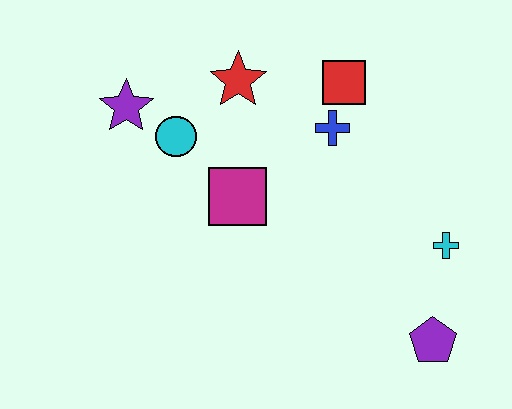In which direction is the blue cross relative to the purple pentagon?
The blue cross is above the purple pentagon.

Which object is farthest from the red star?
The purple pentagon is farthest from the red star.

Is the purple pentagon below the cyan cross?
Yes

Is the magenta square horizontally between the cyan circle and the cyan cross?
Yes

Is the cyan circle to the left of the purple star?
No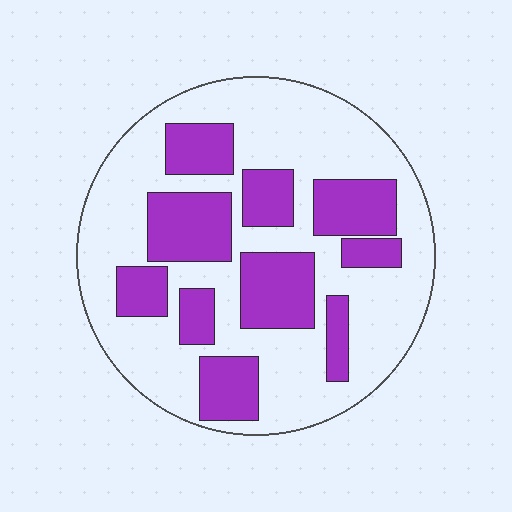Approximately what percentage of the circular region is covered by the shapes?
Approximately 35%.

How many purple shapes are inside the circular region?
10.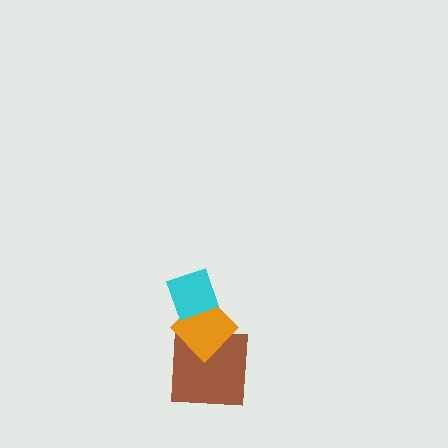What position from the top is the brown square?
The brown square is 3rd from the top.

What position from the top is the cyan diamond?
The cyan diamond is 1st from the top.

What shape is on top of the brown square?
The orange diamond is on top of the brown square.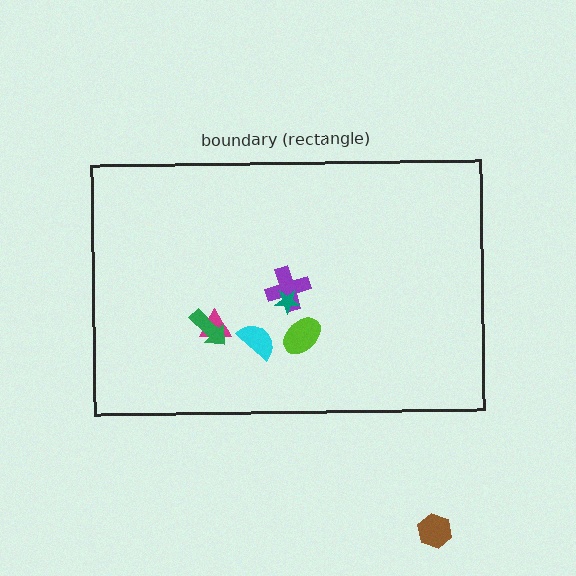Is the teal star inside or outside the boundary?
Inside.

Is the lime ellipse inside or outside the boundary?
Inside.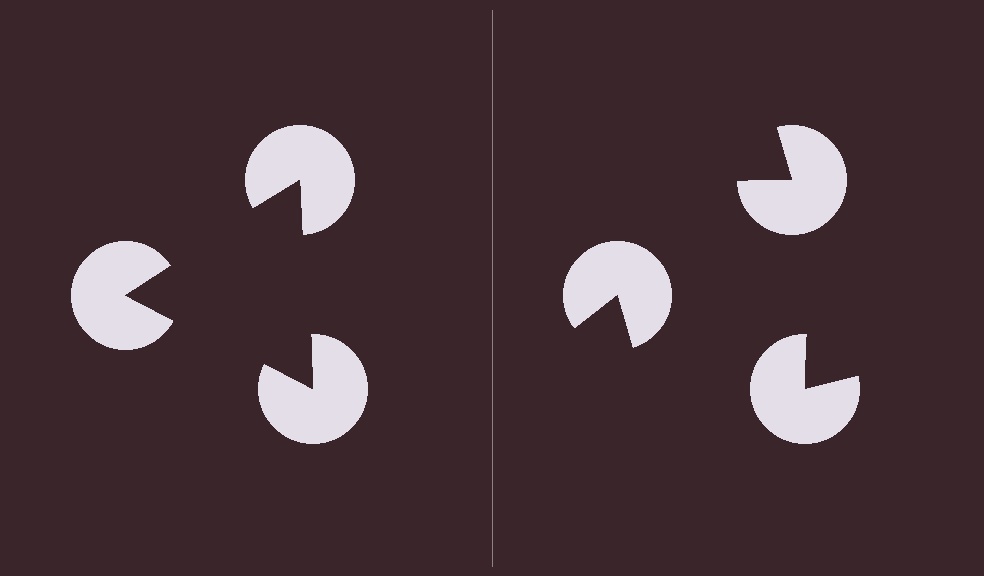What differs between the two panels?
The pac-man discs are positioned identically on both sides; only the wedge orientations differ. On the left they align to a triangle; on the right they are misaligned.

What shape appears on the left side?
An illusory triangle.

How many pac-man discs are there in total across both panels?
6 — 3 on each side.